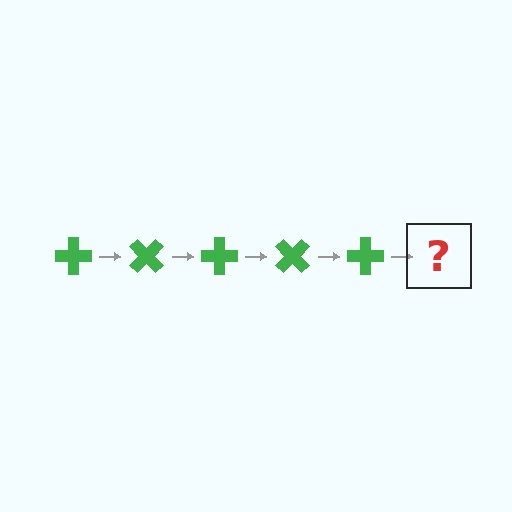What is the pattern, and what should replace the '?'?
The pattern is that the cross rotates 45 degrees each step. The '?' should be a green cross rotated 225 degrees.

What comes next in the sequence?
The next element should be a green cross rotated 225 degrees.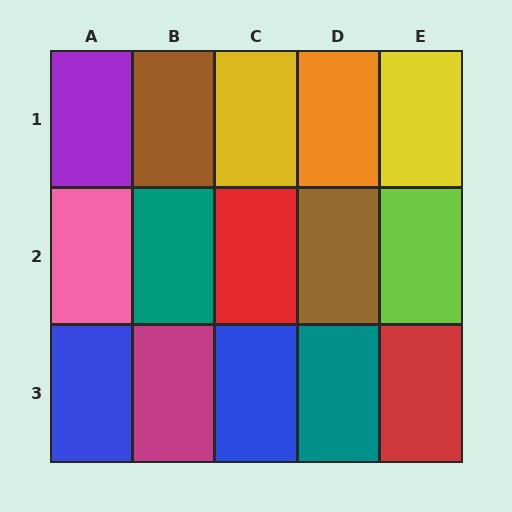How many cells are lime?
1 cell is lime.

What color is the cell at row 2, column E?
Lime.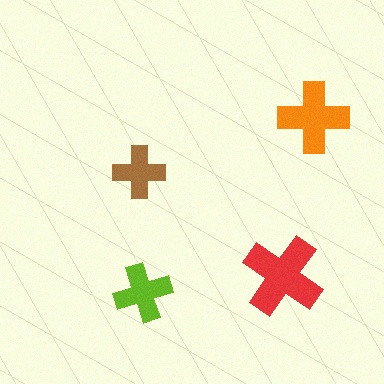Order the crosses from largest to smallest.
the red one, the orange one, the lime one, the brown one.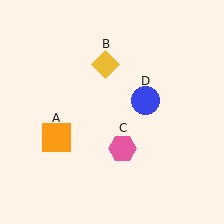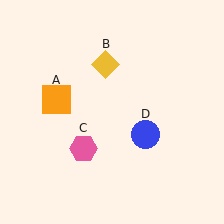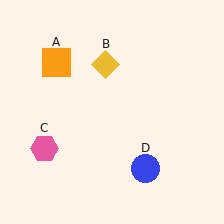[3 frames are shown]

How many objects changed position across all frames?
3 objects changed position: orange square (object A), pink hexagon (object C), blue circle (object D).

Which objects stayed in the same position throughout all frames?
Yellow diamond (object B) remained stationary.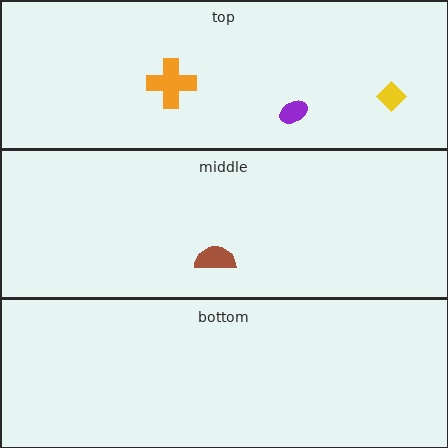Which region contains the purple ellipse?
The top region.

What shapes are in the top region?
The purple ellipse, the orange cross, the yellow diamond.